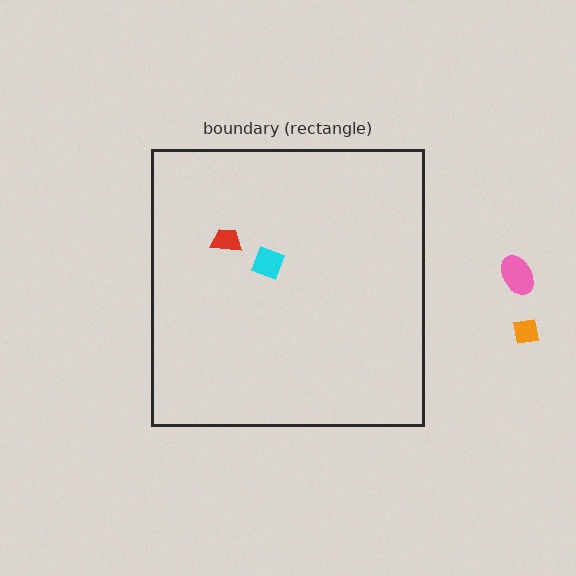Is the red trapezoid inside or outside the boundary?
Inside.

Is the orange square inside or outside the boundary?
Outside.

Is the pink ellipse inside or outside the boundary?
Outside.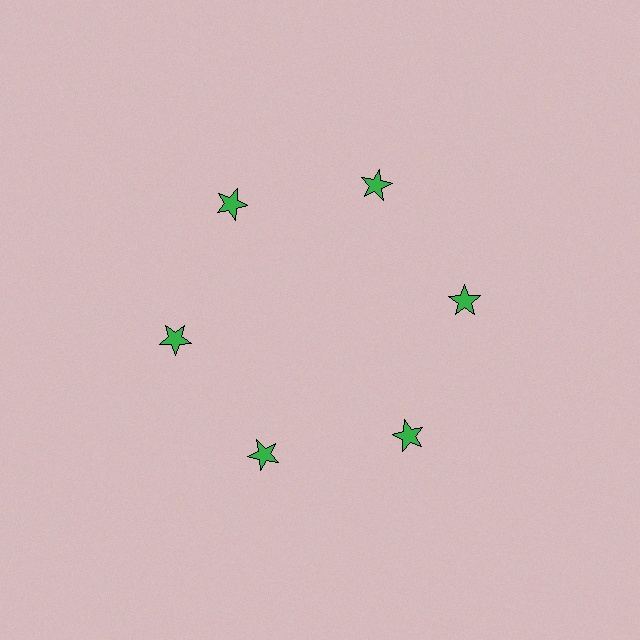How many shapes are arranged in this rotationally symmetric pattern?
There are 6 shapes, arranged in 6 groups of 1.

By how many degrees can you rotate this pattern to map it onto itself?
The pattern maps onto itself every 60 degrees of rotation.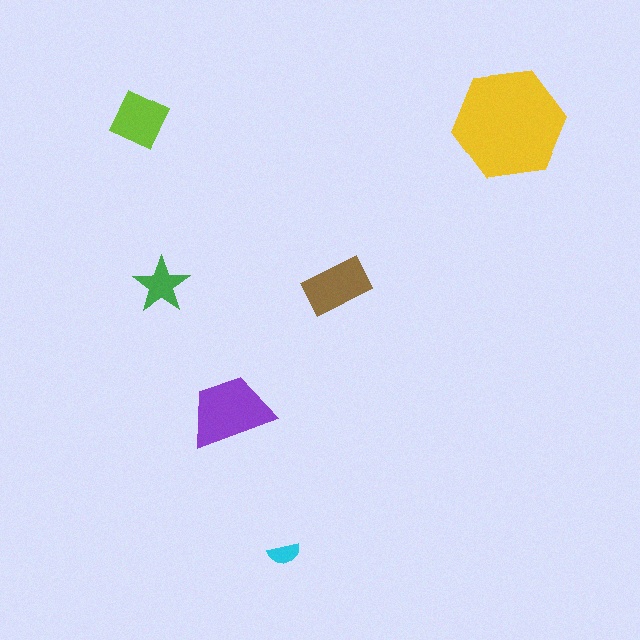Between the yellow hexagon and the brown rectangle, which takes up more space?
The yellow hexagon.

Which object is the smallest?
The cyan semicircle.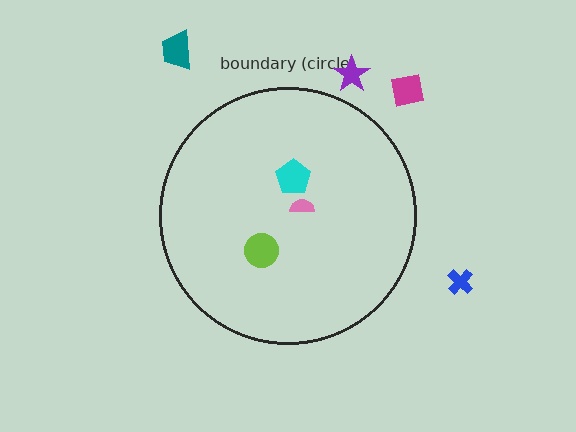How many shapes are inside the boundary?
3 inside, 4 outside.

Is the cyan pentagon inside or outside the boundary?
Inside.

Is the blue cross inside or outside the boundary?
Outside.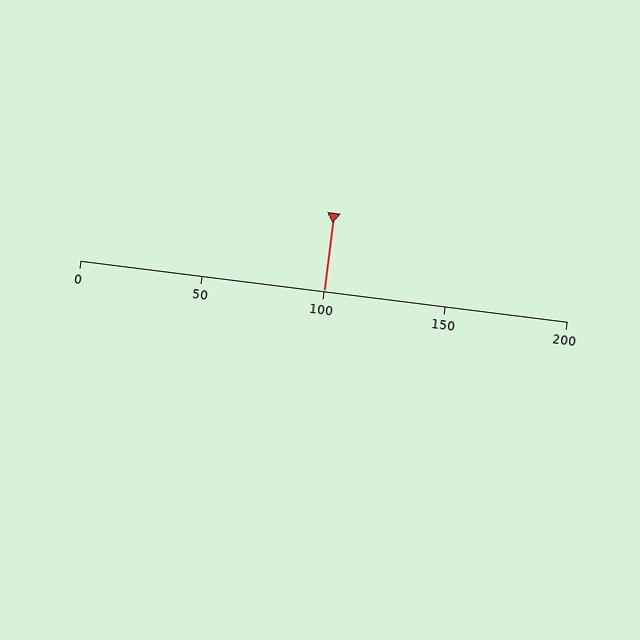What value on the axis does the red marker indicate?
The marker indicates approximately 100.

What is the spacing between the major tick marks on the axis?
The major ticks are spaced 50 apart.